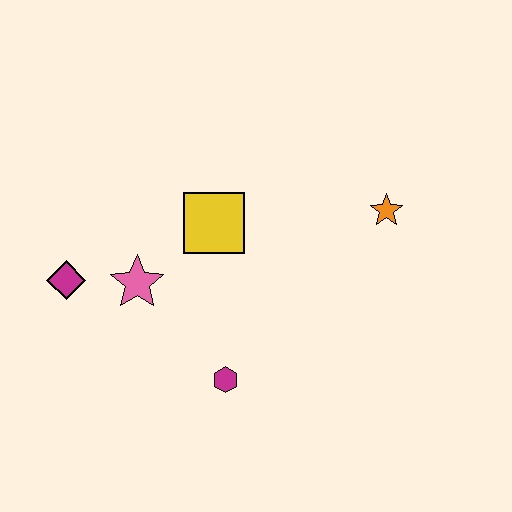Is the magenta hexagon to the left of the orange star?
Yes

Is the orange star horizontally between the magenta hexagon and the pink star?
No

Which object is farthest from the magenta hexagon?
The orange star is farthest from the magenta hexagon.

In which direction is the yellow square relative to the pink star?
The yellow square is to the right of the pink star.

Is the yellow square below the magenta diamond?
No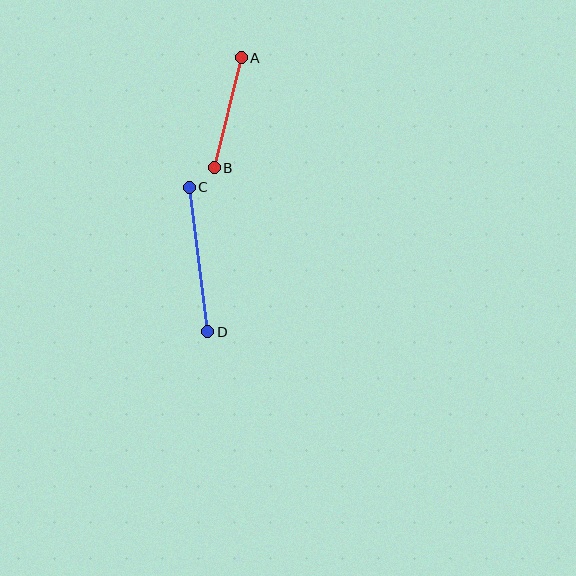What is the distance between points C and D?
The distance is approximately 146 pixels.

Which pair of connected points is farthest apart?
Points C and D are farthest apart.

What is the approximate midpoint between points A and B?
The midpoint is at approximately (228, 113) pixels.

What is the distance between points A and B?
The distance is approximately 113 pixels.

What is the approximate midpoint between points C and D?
The midpoint is at approximately (198, 260) pixels.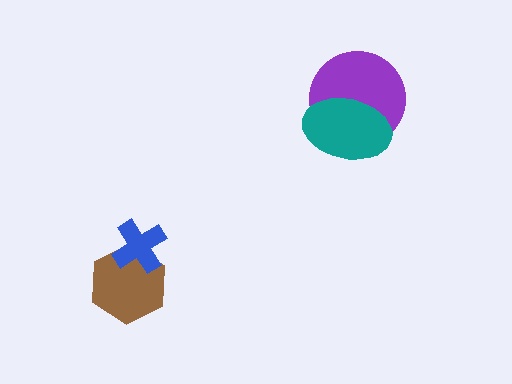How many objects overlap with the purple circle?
1 object overlaps with the purple circle.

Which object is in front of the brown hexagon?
The blue cross is in front of the brown hexagon.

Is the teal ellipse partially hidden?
No, no other shape covers it.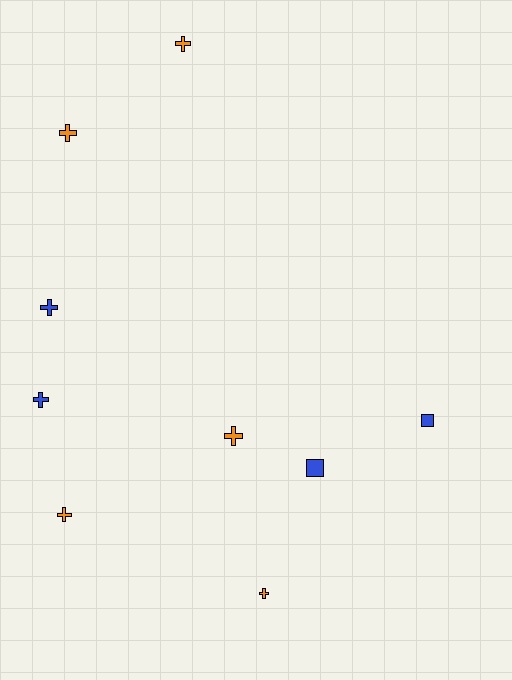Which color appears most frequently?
Orange, with 5 objects.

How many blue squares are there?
There are 2 blue squares.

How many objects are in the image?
There are 9 objects.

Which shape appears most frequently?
Cross, with 7 objects.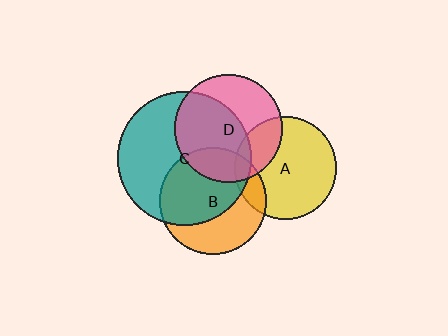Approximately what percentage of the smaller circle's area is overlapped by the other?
Approximately 20%.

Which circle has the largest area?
Circle C (teal).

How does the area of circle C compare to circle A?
Approximately 1.7 times.